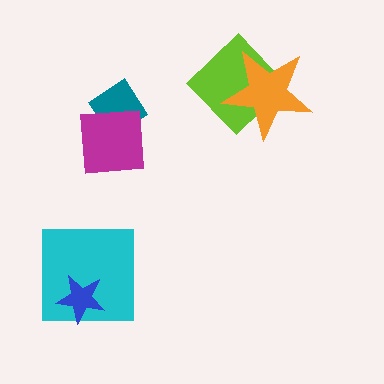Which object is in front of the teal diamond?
The magenta square is in front of the teal diamond.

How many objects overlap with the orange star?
1 object overlaps with the orange star.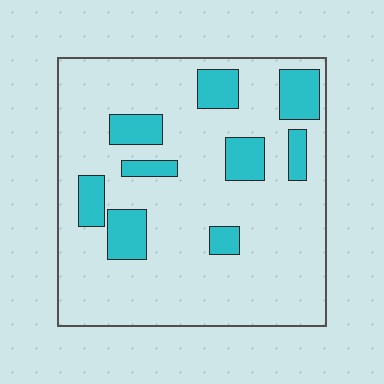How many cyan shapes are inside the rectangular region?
9.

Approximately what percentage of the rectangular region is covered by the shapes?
Approximately 20%.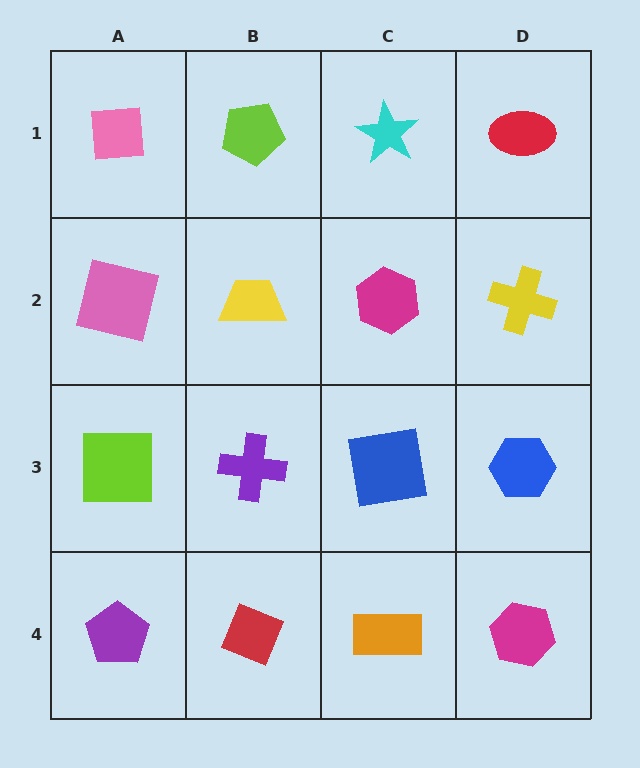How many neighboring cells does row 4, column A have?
2.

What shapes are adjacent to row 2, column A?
A pink square (row 1, column A), a lime square (row 3, column A), a yellow trapezoid (row 2, column B).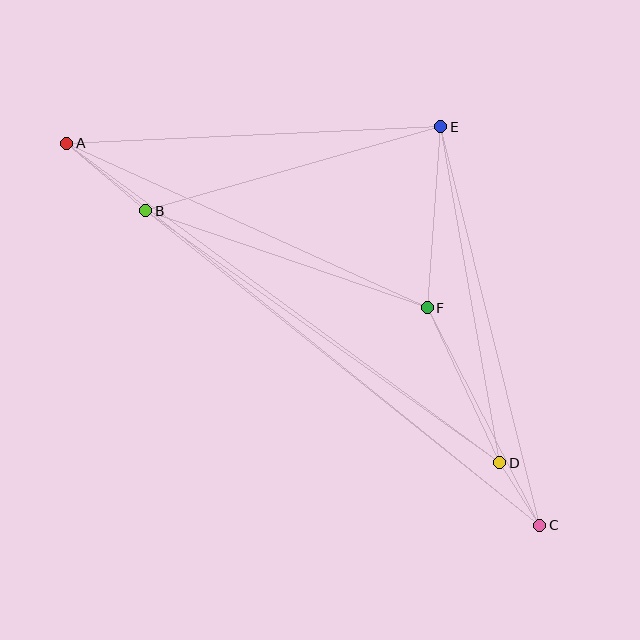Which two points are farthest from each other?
Points A and C are farthest from each other.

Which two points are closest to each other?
Points C and D are closest to each other.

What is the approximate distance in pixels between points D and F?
The distance between D and F is approximately 171 pixels.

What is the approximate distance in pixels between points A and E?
The distance between A and E is approximately 375 pixels.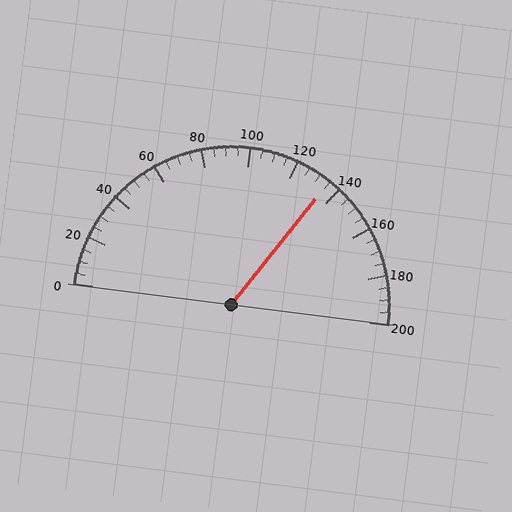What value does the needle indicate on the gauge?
The needle indicates approximately 135.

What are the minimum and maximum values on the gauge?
The gauge ranges from 0 to 200.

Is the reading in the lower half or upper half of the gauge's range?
The reading is in the upper half of the range (0 to 200).